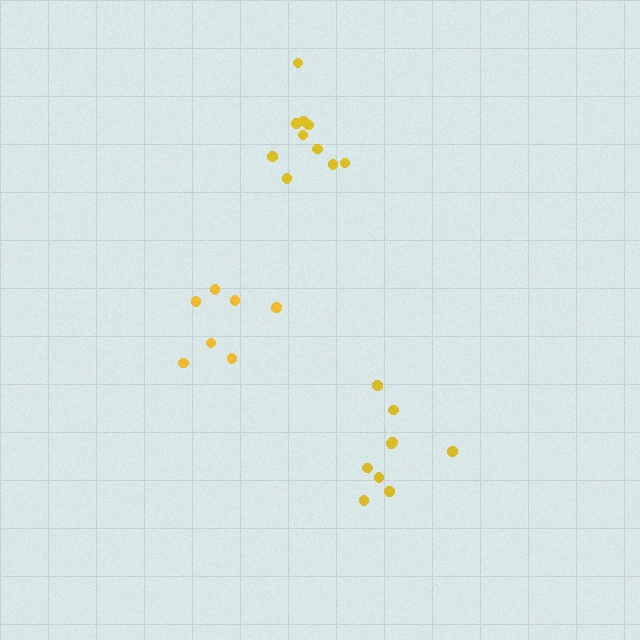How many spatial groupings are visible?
There are 3 spatial groupings.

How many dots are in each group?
Group 1: 9 dots, Group 2: 7 dots, Group 3: 10 dots (26 total).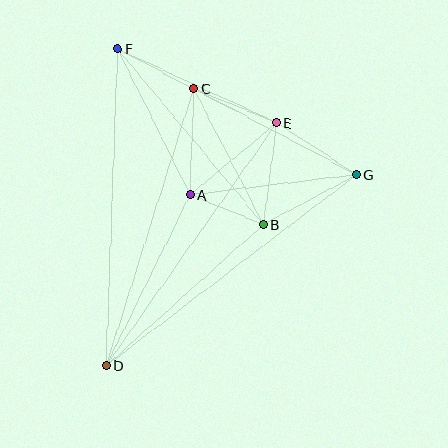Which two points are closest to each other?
Points A and B are closest to each other.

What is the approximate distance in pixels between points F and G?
The distance between F and G is approximately 270 pixels.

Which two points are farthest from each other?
Points D and F are farthest from each other.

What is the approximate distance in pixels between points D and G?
The distance between D and G is approximately 315 pixels.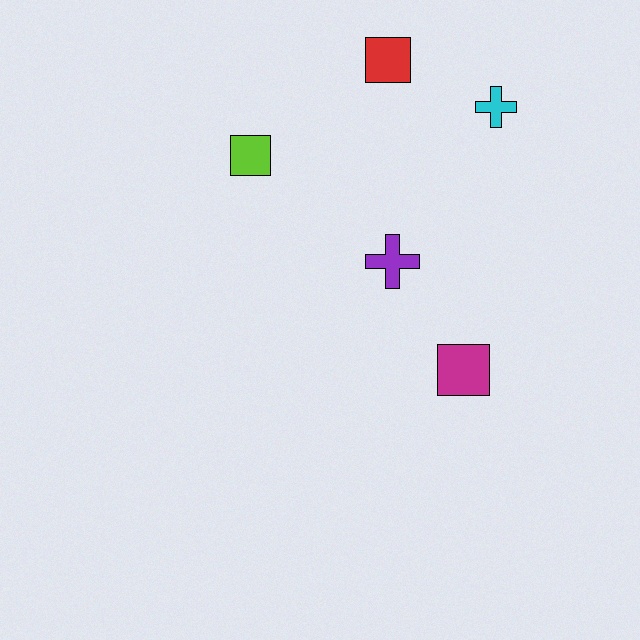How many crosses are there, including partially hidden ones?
There are 2 crosses.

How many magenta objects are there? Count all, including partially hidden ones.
There is 1 magenta object.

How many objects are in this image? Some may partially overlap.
There are 5 objects.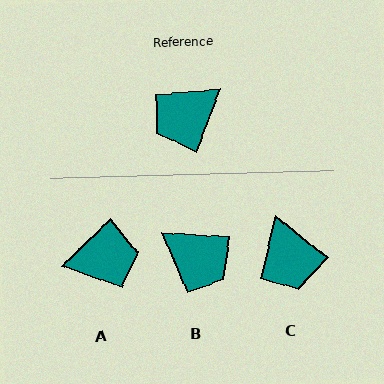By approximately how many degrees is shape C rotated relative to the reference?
Approximately 72 degrees counter-clockwise.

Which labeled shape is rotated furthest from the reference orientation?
A, about 155 degrees away.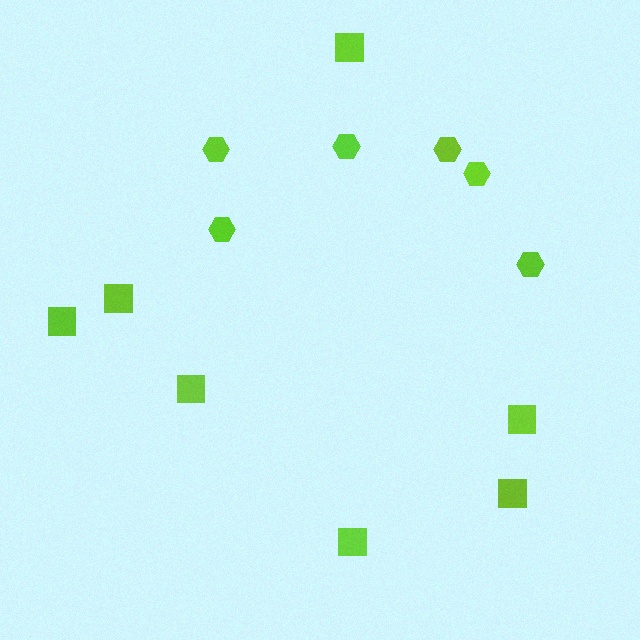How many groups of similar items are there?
There are 2 groups: one group of hexagons (6) and one group of squares (7).